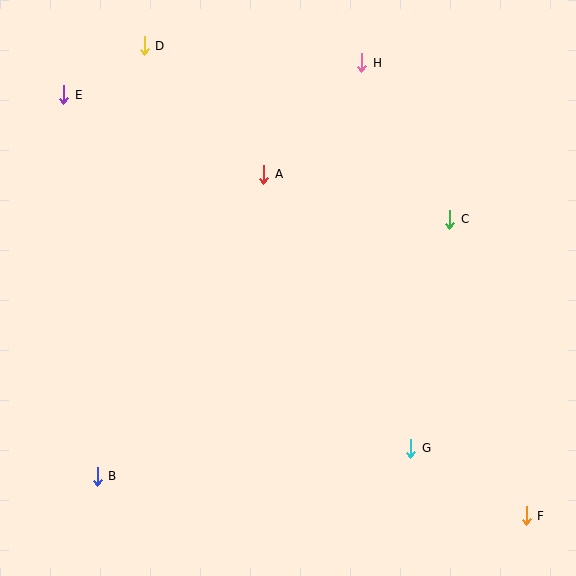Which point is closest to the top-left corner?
Point E is closest to the top-left corner.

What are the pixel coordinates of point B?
Point B is at (97, 476).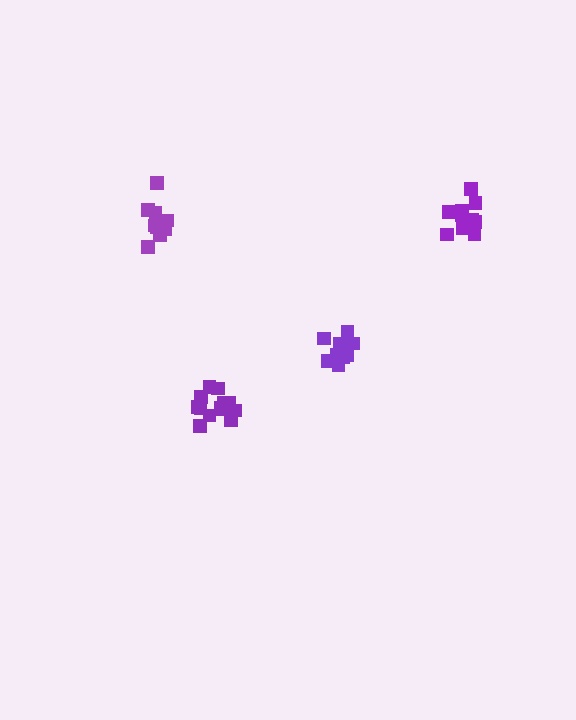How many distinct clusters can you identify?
There are 4 distinct clusters.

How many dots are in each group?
Group 1: 13 dots, Group 2: 9 dots, Group 3: 11 dots, Group 4: 11 dots (44 total).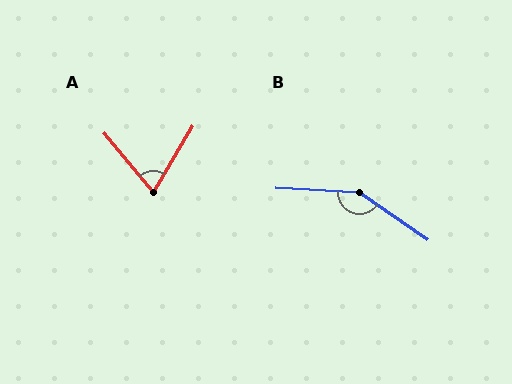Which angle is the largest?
B, at approximately 148 degrees.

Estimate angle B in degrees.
Approximately 148 degrees.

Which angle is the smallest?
A, at approximately 71 degrees.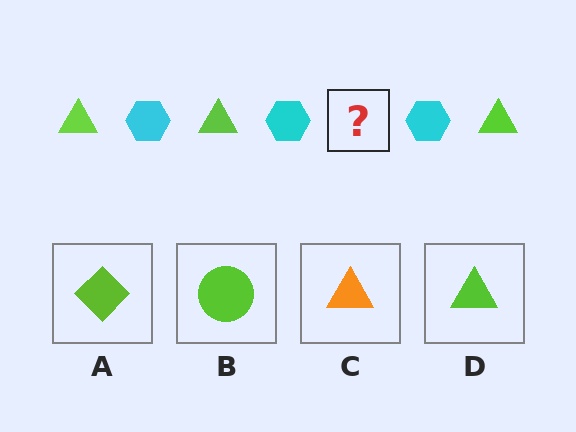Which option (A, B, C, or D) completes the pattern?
D.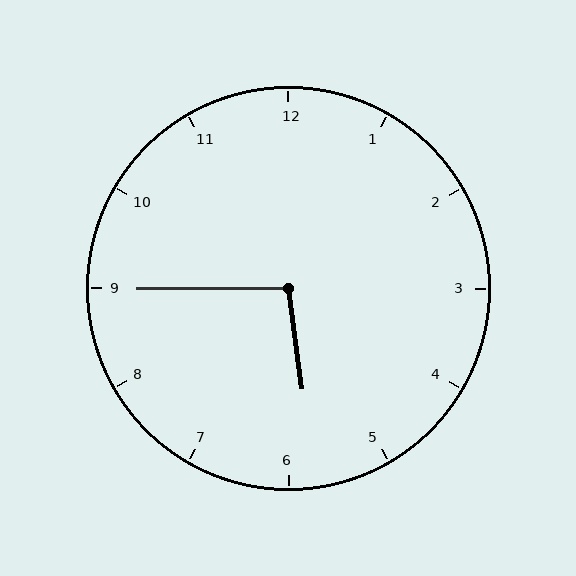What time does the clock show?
5:45.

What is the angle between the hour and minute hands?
Approximately 98 degrees.